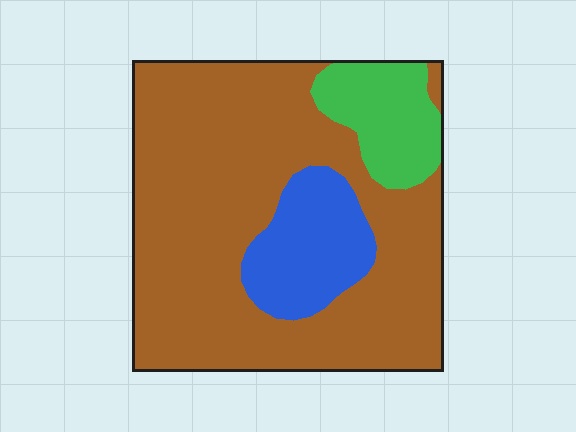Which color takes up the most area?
Brown, at roughly 75%.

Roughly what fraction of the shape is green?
Green takes up less than a quarter of the shape.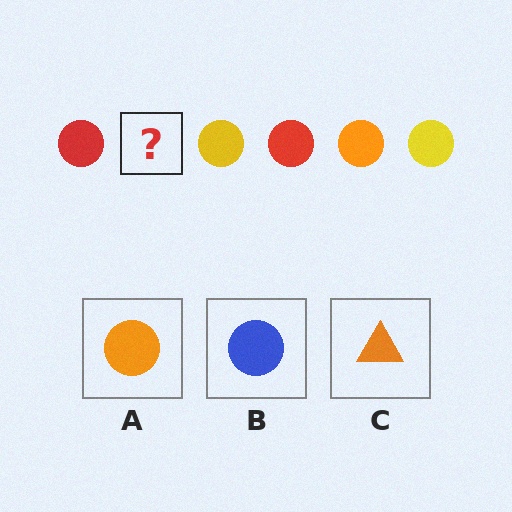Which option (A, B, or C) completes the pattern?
A.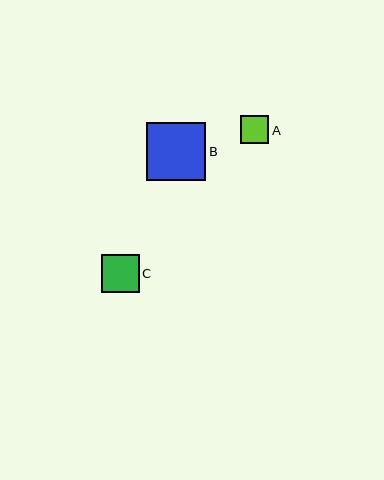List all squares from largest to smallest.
From largest to smallest: B, C, A.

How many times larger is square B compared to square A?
Square B is approximately 2.1 times the size of square A.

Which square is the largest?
Square B is the largest with a size of approximately 59 pixels.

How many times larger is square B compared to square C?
Square B is approximately 1.5 times the size of square C.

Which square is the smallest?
Square A is the smallest with a size of approximately 28 pixels.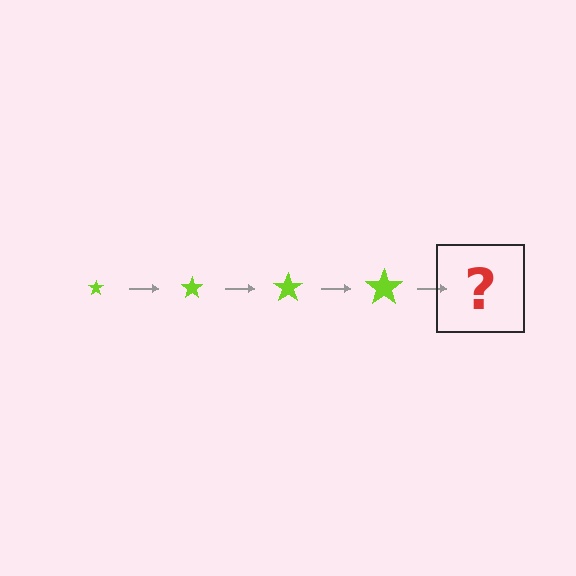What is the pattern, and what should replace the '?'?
The pattern is that the star gets progressively larger each step. The '?' should be a lime star, larger than the previous one.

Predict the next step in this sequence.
The next step is a lime star, larger than the previous one.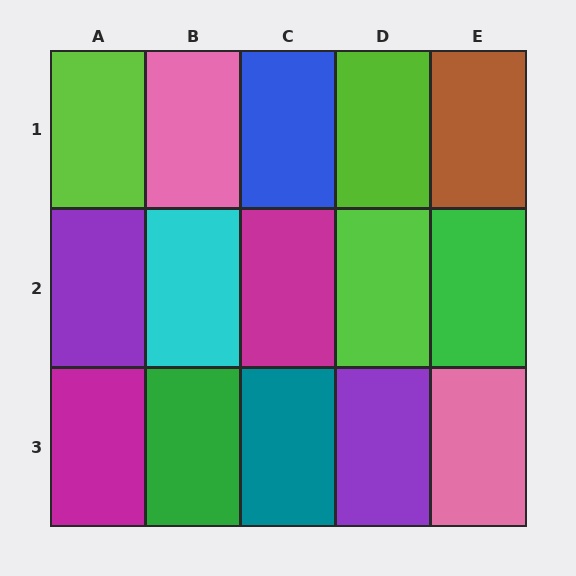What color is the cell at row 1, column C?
Blue.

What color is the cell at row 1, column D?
Lime.